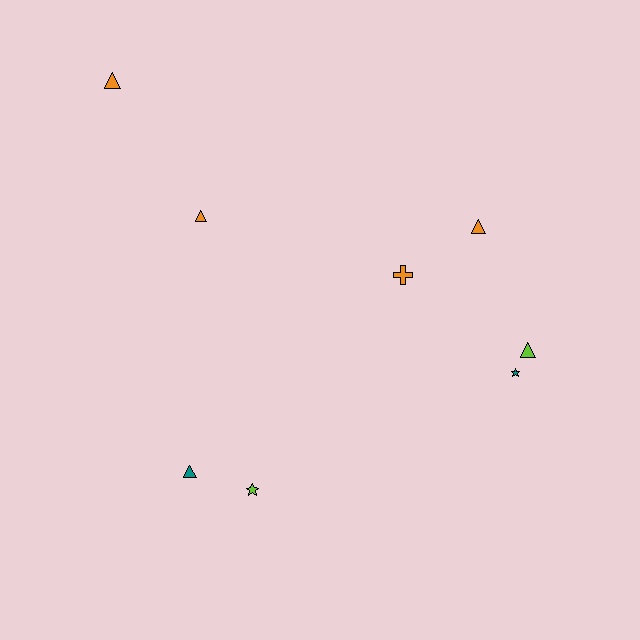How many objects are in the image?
There are 8 objects.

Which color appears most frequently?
Orange, with 4 objects.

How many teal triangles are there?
There is 1 teal triangle.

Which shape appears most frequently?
Triangle, with 5 objects.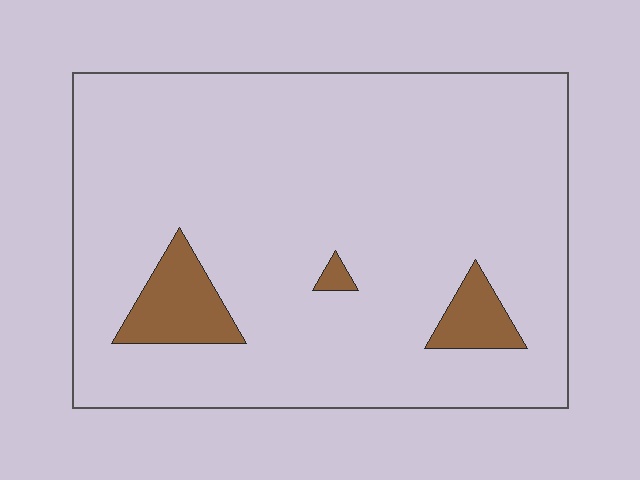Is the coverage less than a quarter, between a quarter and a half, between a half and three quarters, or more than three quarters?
Less than a quarter.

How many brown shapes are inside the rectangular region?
3.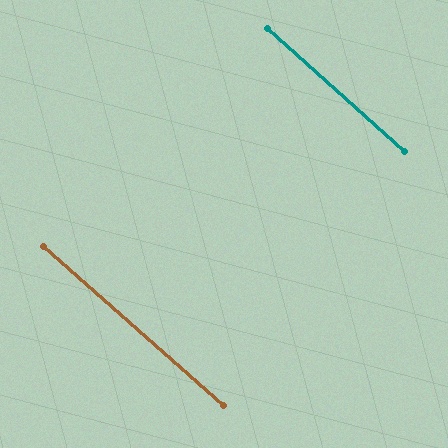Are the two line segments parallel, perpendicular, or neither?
Parallel — their directions differ by only 0.2°.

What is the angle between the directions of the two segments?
Approximately 0 degrees.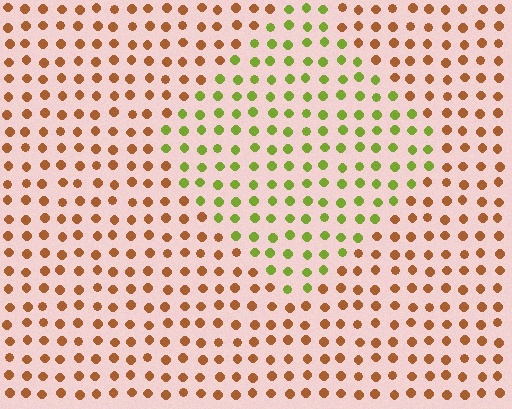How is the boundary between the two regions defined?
The boundary is defined purely by a slight shift in hue (about 62 degrees). Spacing, size, and orientation are identical on both sides.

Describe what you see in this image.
The image is filled with small brown elements in a uniform arrangement. A diamond-shaped region is visible where the elements are tinted to a slightly different hue, forming a subtle color boundary.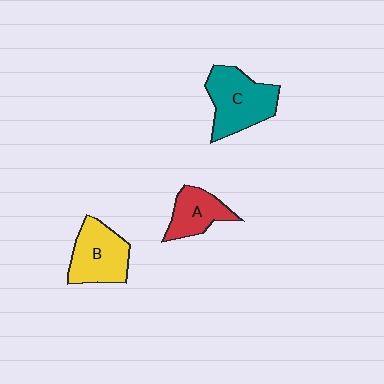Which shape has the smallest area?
Shape A (red).